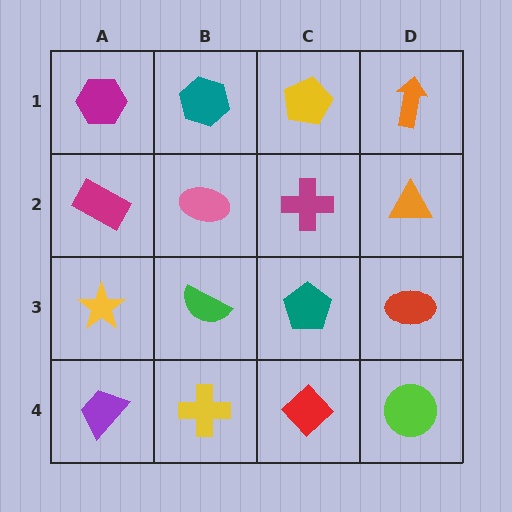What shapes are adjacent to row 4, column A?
A yellow star (row 3, column A), a yellow cross (row 4, column B).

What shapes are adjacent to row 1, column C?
A magenta cross (row 2, column C), a teal hexagon (row 1, column B), an orange arrow (row 1, column D).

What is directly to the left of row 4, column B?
A purple trapezoid.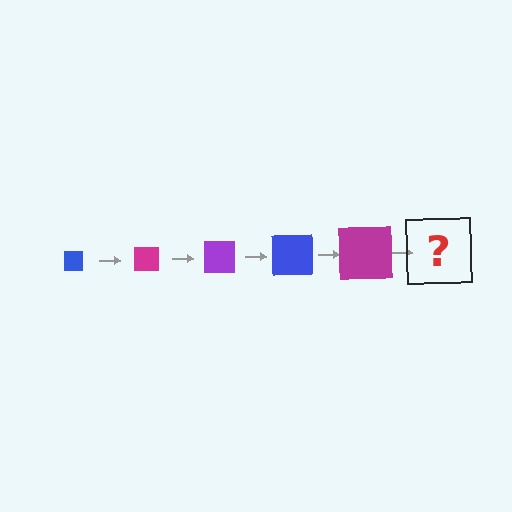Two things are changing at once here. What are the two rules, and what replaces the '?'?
The two rules are that the square grows larger each step and the color cycles through blue, magenta, and purple. The '?' should be a purple square, larger than the previous one.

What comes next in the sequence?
The next element should be a purple square, larger than the previous one.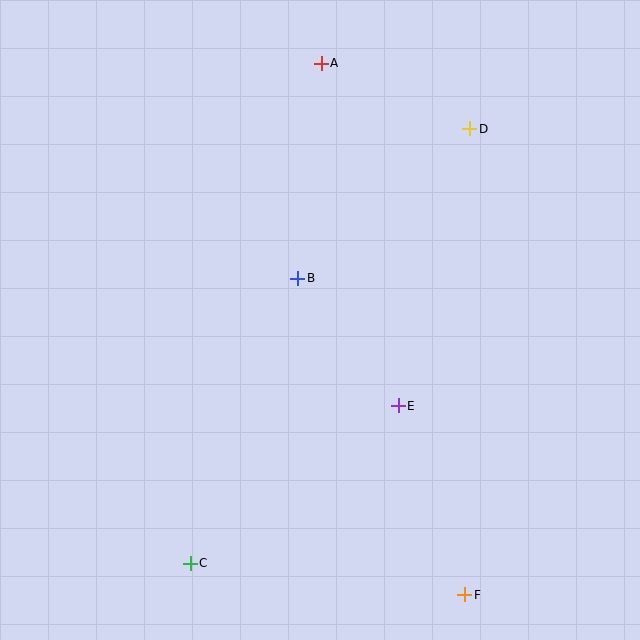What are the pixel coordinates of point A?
Point A is at (321, 63).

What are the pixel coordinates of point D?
Point D is at (470, 129).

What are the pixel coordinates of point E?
Point E is at (398, 406).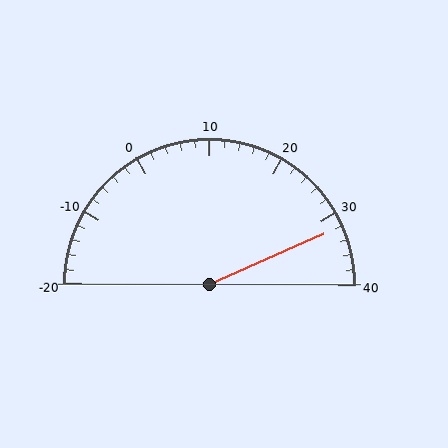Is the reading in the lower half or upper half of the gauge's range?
The reading is in the upper half of the range (-20 to 40).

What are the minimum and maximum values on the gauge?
The gauge ranges from -20 to 40.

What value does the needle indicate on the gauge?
The needle indicates approximately 32.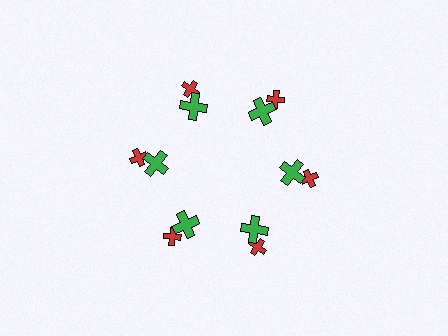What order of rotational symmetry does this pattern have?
This pattern has 6-fold rotational symmetry.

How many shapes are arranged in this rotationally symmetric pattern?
There are 12 shapes, arranged in 6 groups of 2.